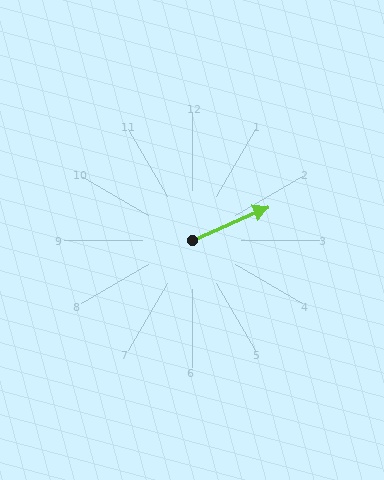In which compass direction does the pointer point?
Northeast.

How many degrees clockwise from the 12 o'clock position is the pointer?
Approximately 66 degrees.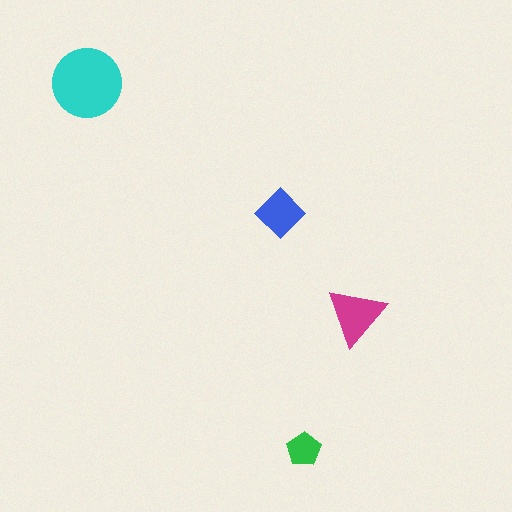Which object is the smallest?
The green pentagon.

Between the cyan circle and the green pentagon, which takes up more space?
The cyan circle.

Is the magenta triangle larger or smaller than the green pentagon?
Larger.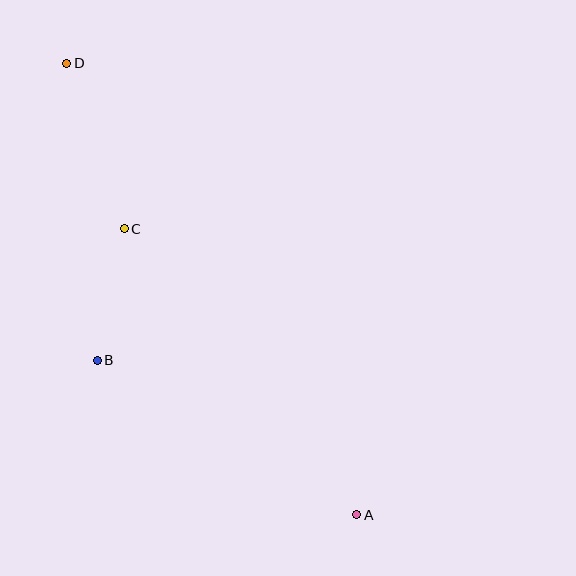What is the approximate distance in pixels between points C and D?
The distance between C and D is approximately 175 pixels.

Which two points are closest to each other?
Points B and C are closest to each other.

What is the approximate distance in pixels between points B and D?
The distance between B and D is approximately 298 pixels.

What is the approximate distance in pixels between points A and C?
The distance between A and C is approximately 368 pixels.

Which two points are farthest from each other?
Points A and D are farthest from each other.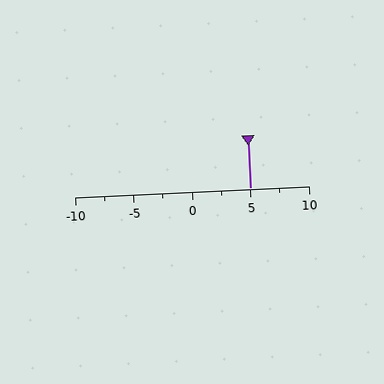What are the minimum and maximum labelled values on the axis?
The axis runs from -10 to 10.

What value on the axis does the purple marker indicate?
The marker indicates approximately 5.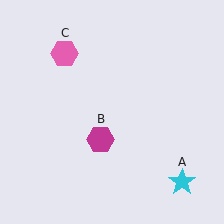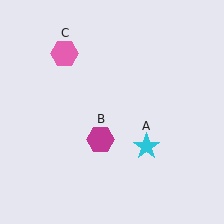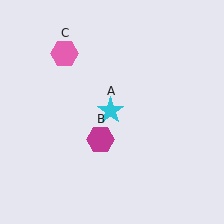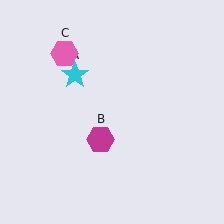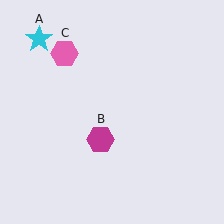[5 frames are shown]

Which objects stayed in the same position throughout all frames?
Magenta hexagon (object B) and pink hexagon (object C) remained stationary.